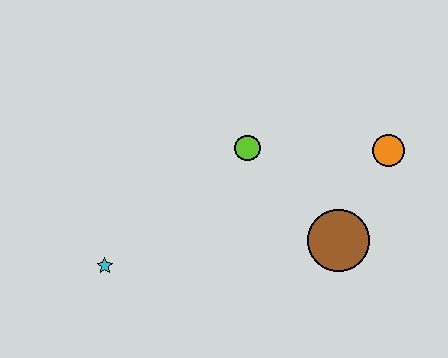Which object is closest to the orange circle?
The brown circle is closest to the orange circle.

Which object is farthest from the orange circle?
The cyan star is farthest from the orange circle.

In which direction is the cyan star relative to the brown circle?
The cyan star is to the left of the brown circle.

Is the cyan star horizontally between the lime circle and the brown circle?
No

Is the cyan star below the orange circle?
Yes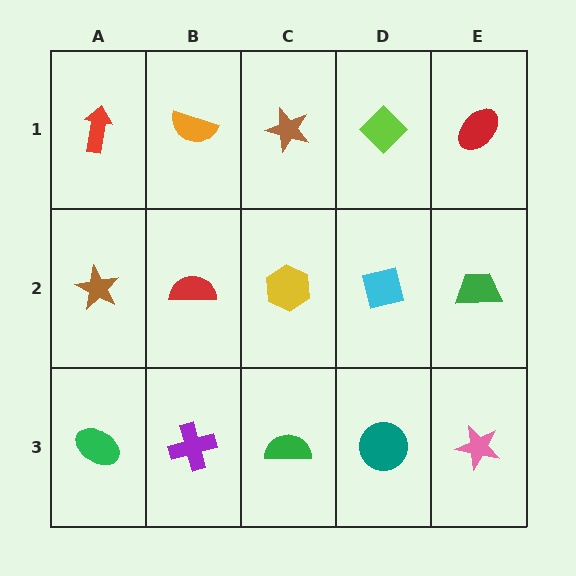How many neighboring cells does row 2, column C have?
4.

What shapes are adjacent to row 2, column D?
A lime diamond (row 1, column D), a teal circle (row 3, column D), a yellow hexagon (row 2, column C), a green trapezoid (row 2, column E).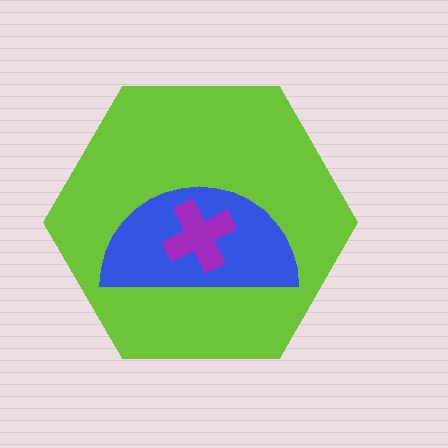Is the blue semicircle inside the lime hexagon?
Yes.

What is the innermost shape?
The purple cross.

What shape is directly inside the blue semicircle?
The purple cross.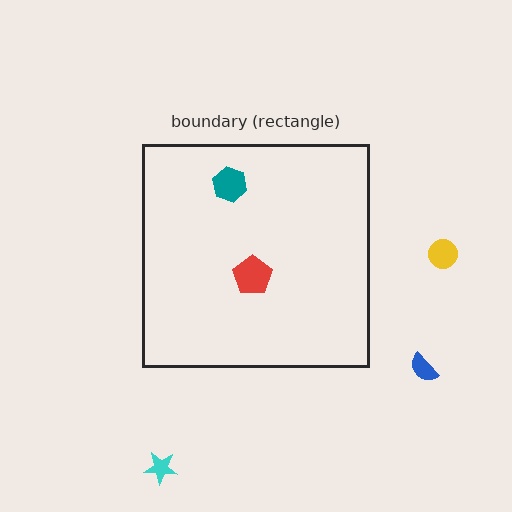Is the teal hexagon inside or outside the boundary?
Inside.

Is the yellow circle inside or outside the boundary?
Outside.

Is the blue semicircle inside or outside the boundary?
Outside.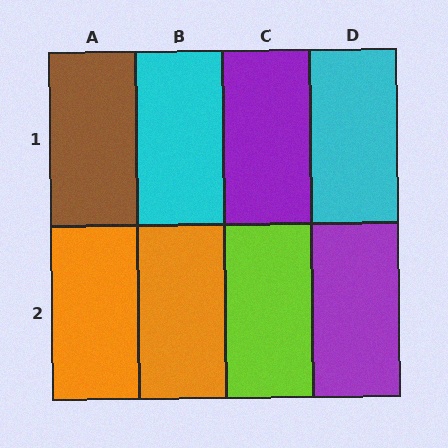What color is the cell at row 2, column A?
Orange.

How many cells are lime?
1 cell is lime.